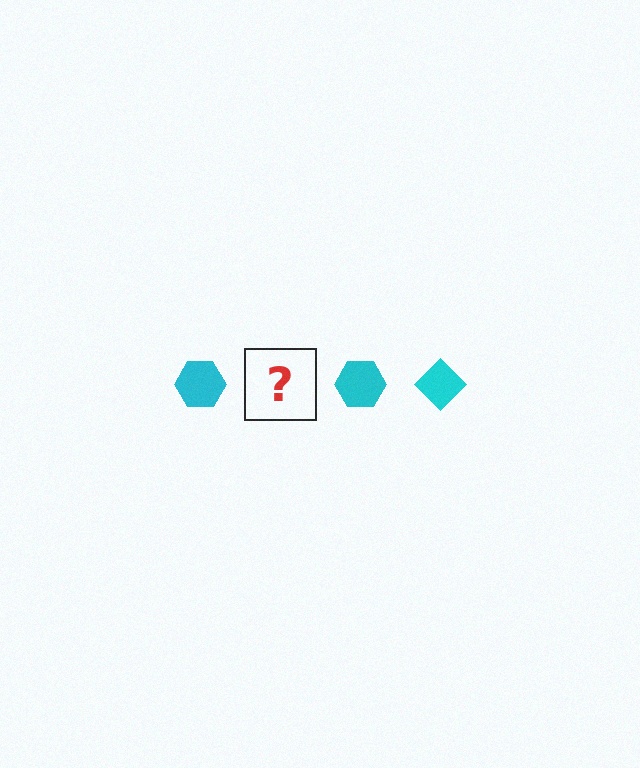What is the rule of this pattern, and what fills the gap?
The rule is that the pattern cycles through hexagon, diamond shapes in cyan. The gap should be filled with a cyan diamond.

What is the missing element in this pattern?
The missing element is a cyan diamond.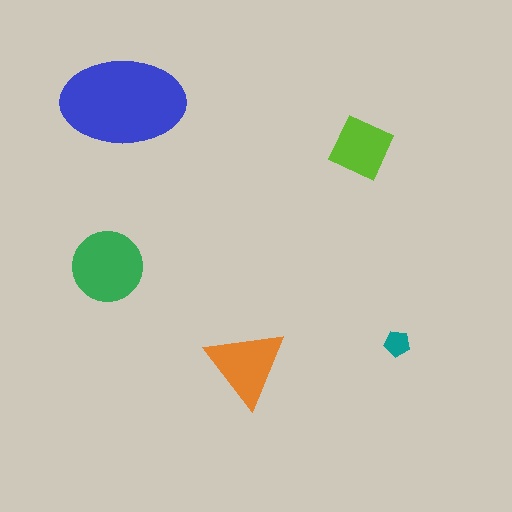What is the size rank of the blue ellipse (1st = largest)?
1st.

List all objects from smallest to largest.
The teal pentagon, the lime diamond, the orange triangle, the green circle, the blue ellipse.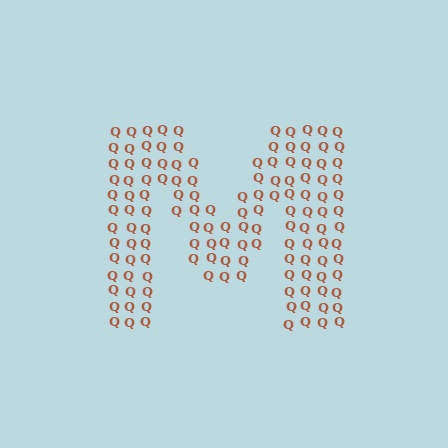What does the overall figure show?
The overall figure shows the letter M.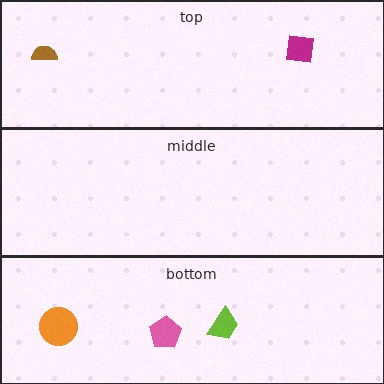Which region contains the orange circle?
The bottom region.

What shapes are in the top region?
The magenta square, the brown semicircle.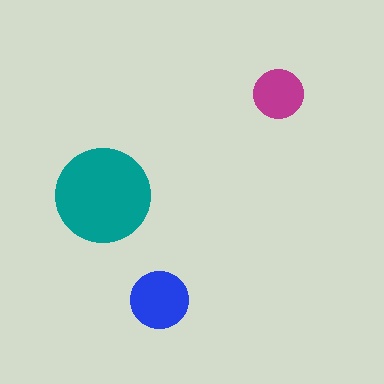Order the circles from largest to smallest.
the teal one, the blue one, the magenta one.